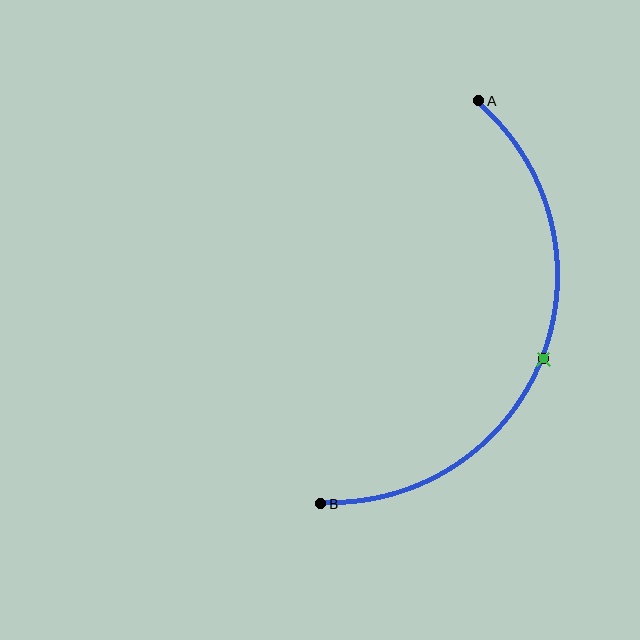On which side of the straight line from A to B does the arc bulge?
The arc bulges to the right of the straight line connecting A and B.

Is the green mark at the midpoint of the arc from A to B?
Yes. The green mark lies on the arc at equal arc-length from both A and B — it is the arc midpoint.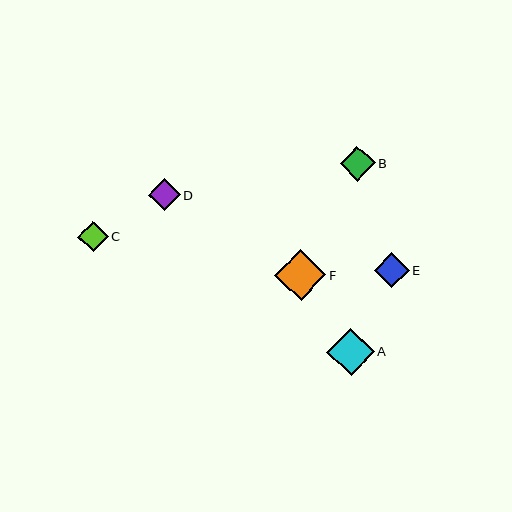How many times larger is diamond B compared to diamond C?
Diamond B is approximately 1.1 times the size of diamond C.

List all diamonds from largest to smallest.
From largest to smallest: F, A, E, B, D, C.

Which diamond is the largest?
Diamond F is the largest with a size of approximately 51 pixels.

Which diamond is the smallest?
Diamond C is the smallest with a size of approximately 30 pixels.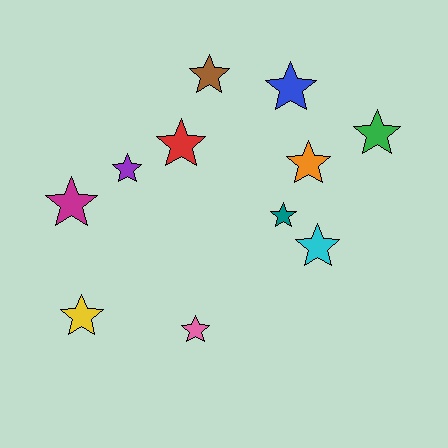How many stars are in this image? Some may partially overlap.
There are 11 stars.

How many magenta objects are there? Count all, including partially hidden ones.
There is 1 magenta object.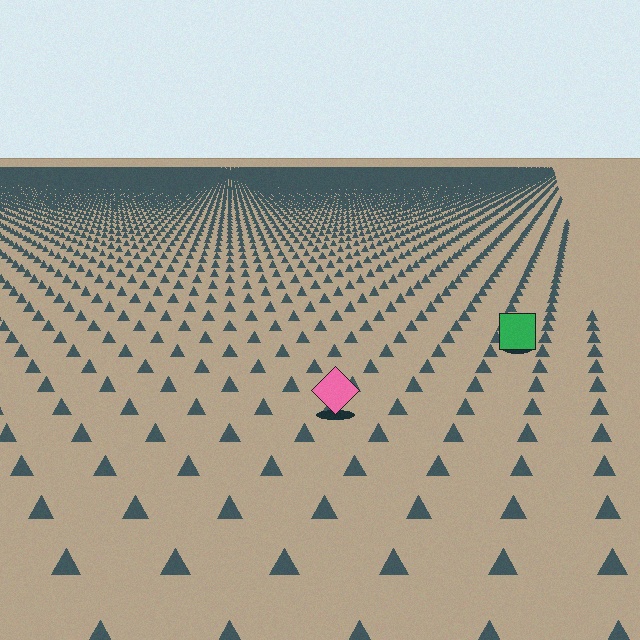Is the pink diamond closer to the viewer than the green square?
Yes. The pink diamond is closer — you can tell from the texture gradient: the ground texture is coarser near it.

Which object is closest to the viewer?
The pink diamond is closest. The texture marks near it are larger and more spread out.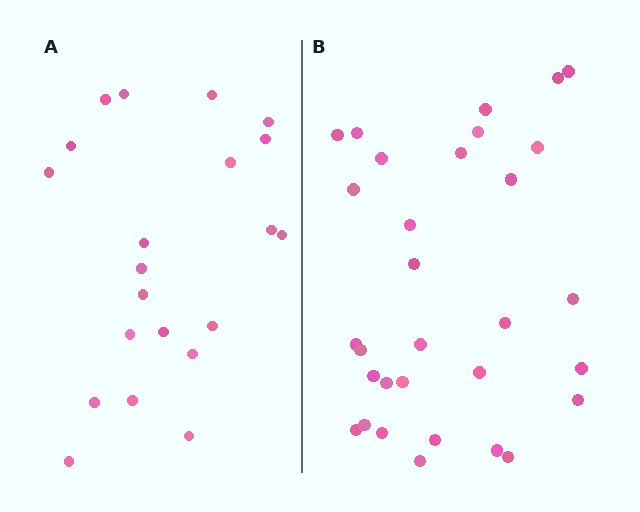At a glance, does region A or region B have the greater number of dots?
Region B (the right region) has more dots.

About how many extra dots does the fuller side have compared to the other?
Region B has roughly 10 or so more dots than region A.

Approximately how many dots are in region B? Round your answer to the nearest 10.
About 30 dots. (The exact count is 31, which rounds to 30.)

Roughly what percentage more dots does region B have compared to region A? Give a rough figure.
About 50% more.